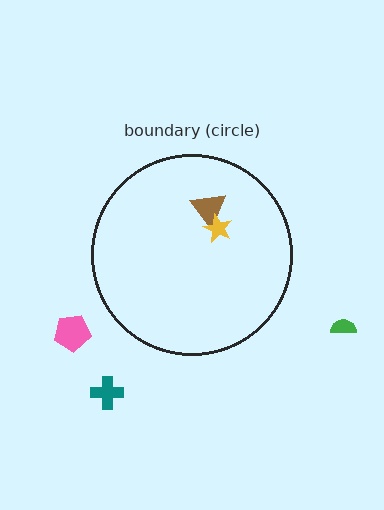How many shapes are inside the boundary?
2 inside, 3 outside.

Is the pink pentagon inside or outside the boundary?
Outside.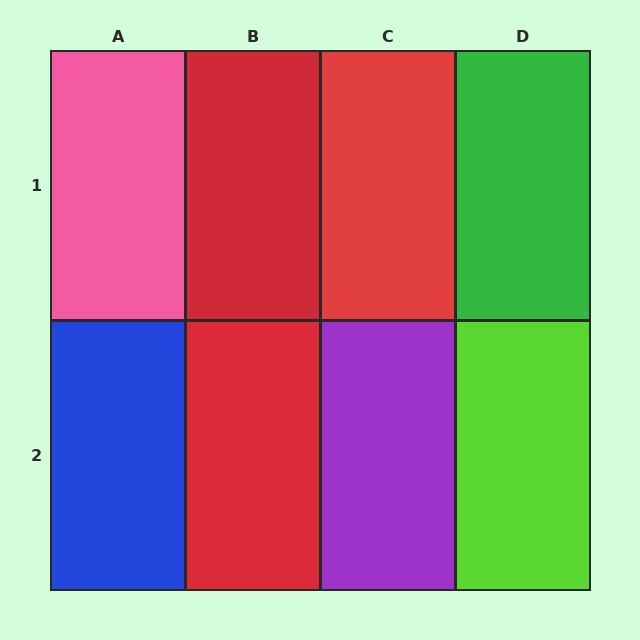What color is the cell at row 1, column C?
Red.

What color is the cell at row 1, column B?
Red.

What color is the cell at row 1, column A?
Pink.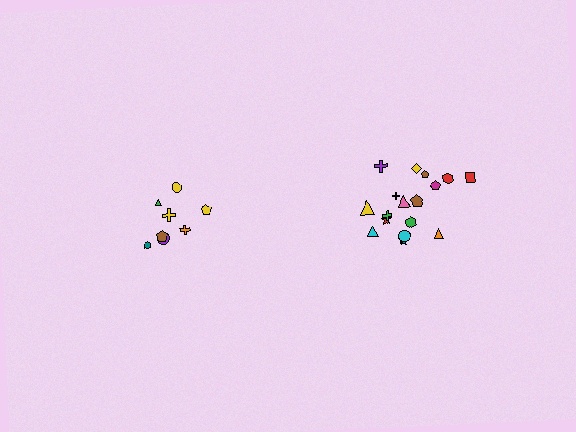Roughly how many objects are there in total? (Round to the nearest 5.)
Roughly 25 objects in total.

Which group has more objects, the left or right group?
The right group.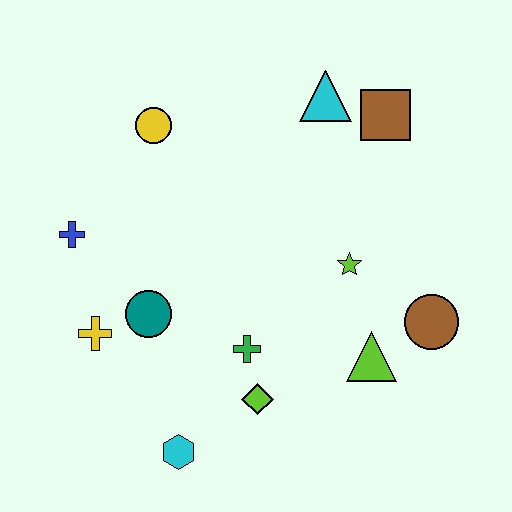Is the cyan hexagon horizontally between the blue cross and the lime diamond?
Yes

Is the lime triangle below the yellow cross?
Yes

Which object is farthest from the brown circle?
The blue cross is farthest from the brown circle.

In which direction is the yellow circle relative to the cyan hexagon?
The yellow circle is above the cyan hexagon.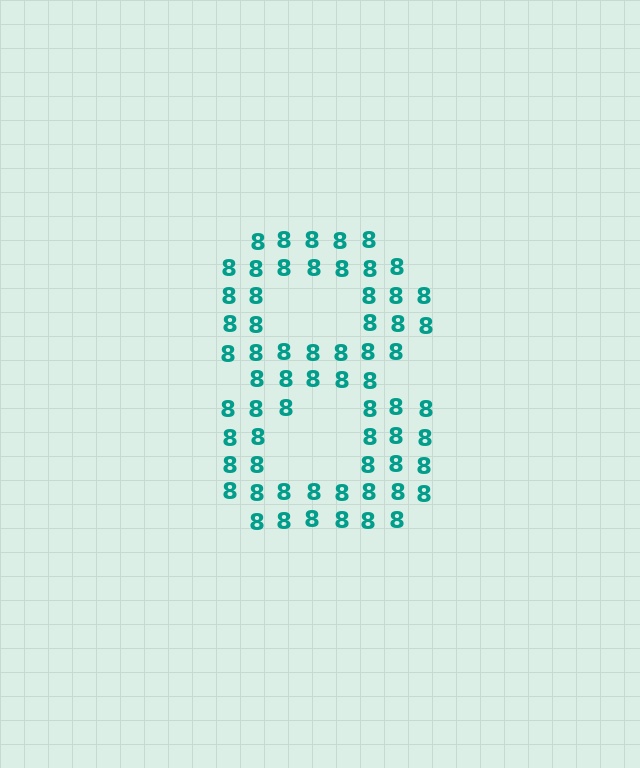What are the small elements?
The small elements are digit 8's.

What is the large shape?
The large shape is the digit 8.